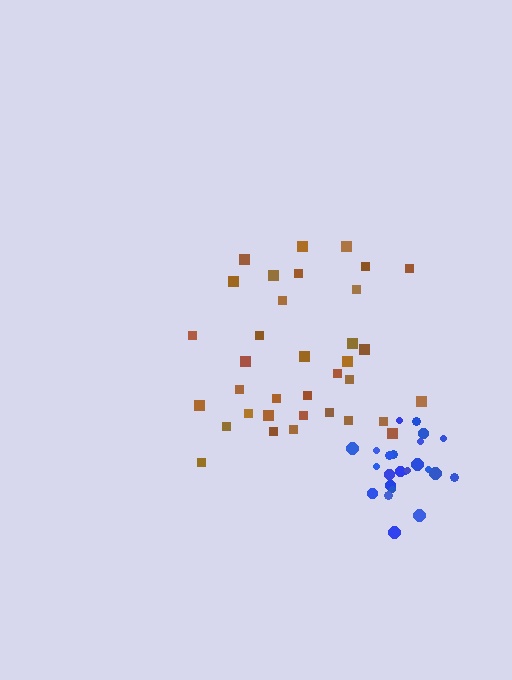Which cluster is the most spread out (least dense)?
Brown.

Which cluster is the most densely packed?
Blue.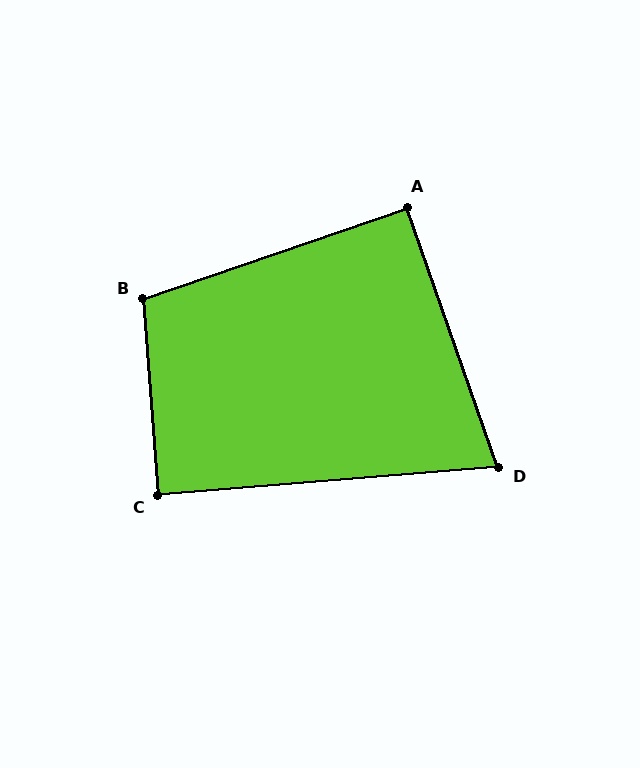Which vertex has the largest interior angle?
B, at approximately 105 degrees.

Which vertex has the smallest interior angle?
D, at approximately 75 degrees.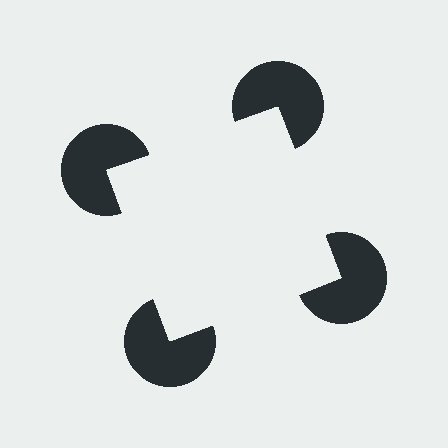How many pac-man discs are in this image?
There are 4 — one at each vertex of the illusory square.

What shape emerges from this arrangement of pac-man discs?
An illusory square — its edges are inferred from the aligned wedge cuts in the pac-man discs, not physically drawn.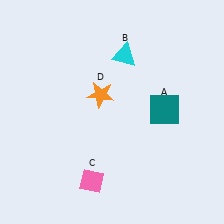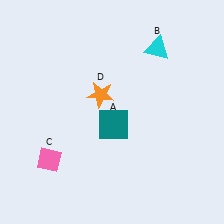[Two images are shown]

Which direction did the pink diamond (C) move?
The pink diamond (C) moved left.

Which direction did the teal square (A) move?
The teal square (A) moved left.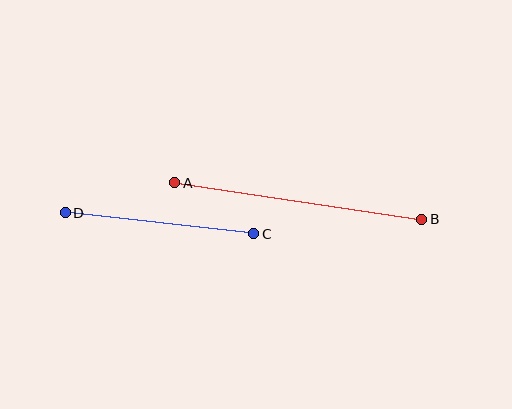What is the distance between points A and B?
The distance is approximately 250 pixels.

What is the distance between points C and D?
The distance is approximately 190 pixels.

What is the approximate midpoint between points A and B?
The midpoint is at approximately (298, 201) pixels.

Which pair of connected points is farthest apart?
Points A and B are farthest apart.